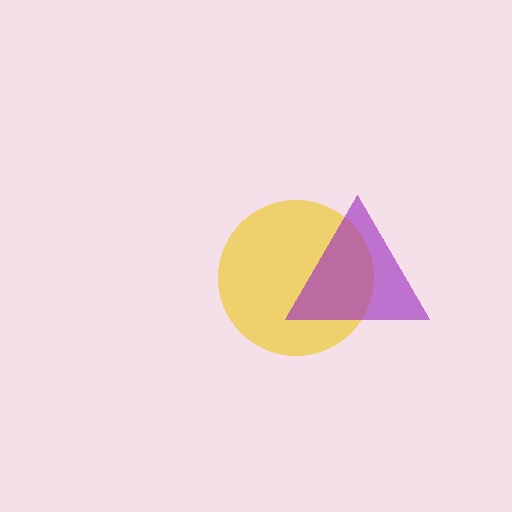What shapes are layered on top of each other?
The layered shapes are: a yellow circle, a purple triangle.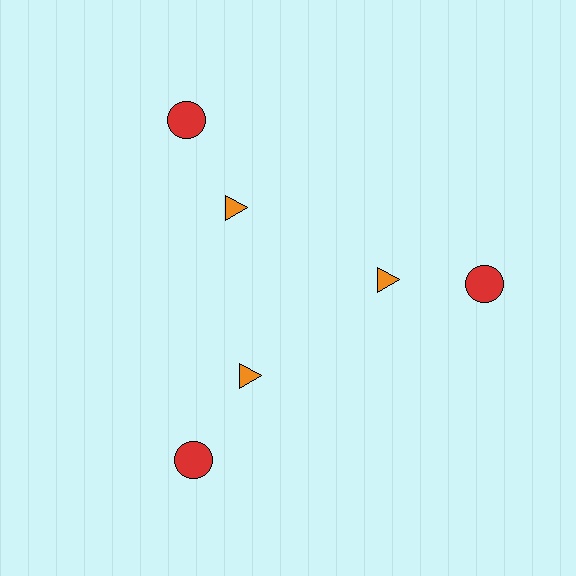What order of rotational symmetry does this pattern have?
This pattern has 3-fold rotational symmetry.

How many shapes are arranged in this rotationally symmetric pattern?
There are 6 shapes, arranged in 3 groups of 2.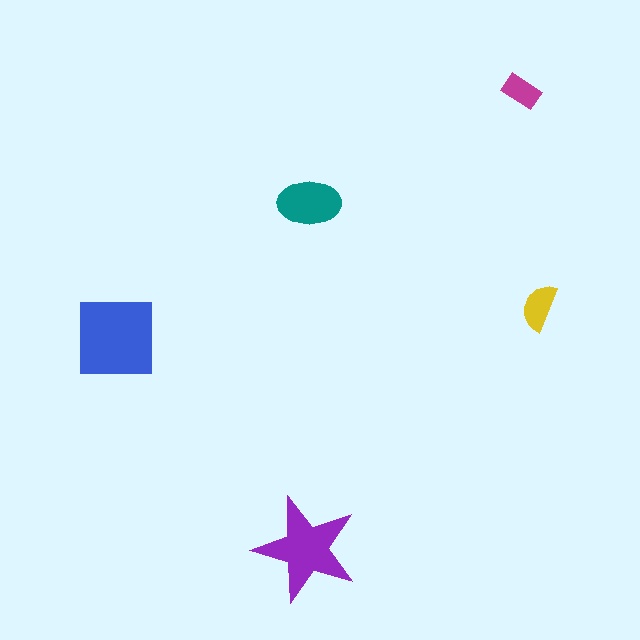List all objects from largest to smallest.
The blue square, the purple star, the teal ellipse, the yellow semicircle, the magenta rectangle.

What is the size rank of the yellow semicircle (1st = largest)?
4th.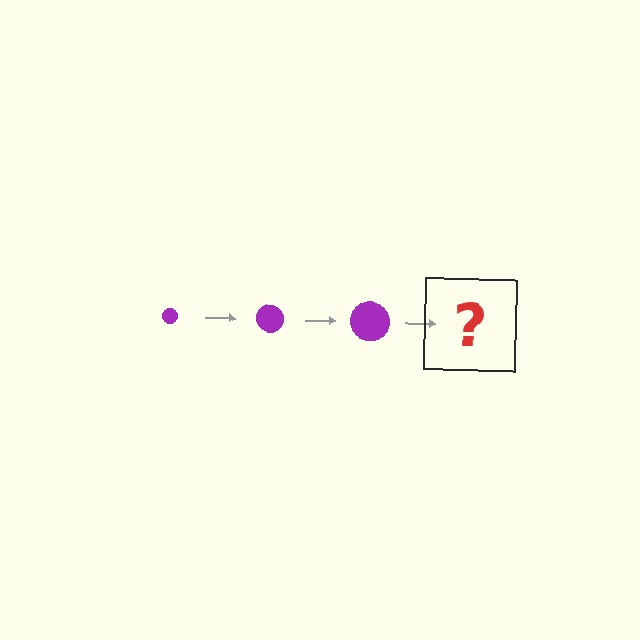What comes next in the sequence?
The next element should be a purple circle, larger than the previous one.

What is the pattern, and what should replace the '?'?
The pattern is that the circle gets progressively larger each step. The '?' should be a purple circle, larger than the previous one.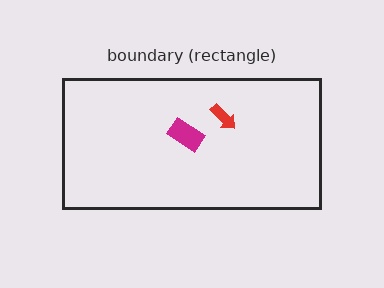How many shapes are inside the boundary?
2 inside, 0 outside.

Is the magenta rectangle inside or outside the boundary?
Inside.